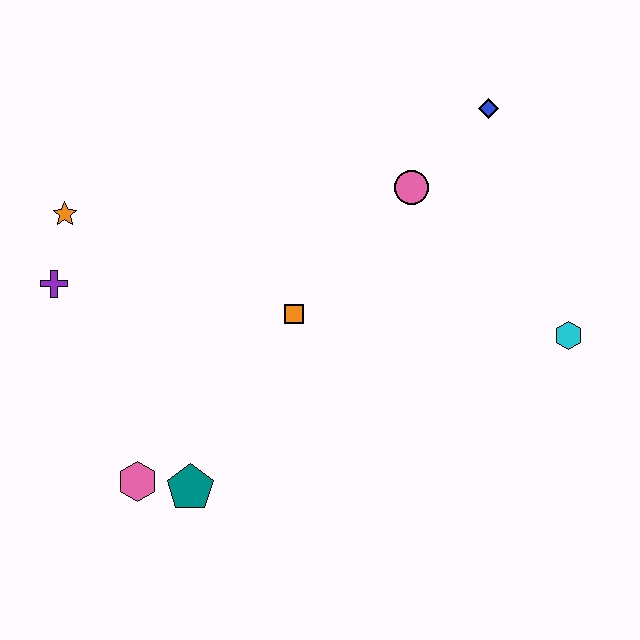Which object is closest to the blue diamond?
The pink circle is closest to the blue diamond.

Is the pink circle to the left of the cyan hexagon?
Yes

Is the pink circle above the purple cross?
Yes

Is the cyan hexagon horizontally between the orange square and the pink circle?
No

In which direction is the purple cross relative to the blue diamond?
The purple cross is to the left of the blue diamond.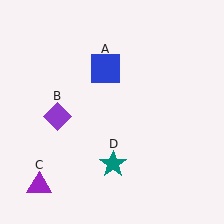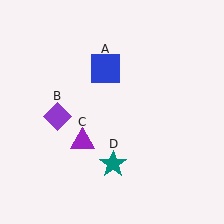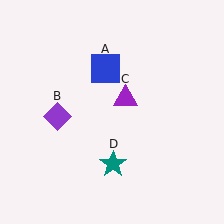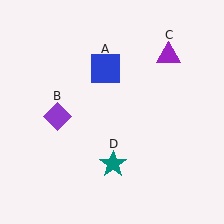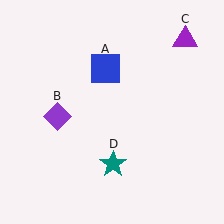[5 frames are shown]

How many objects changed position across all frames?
1 object changed position: purple triangle (object C).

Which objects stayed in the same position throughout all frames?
Blue square (object A) and purple diamond (object B) and teal star (object D) remained stationary.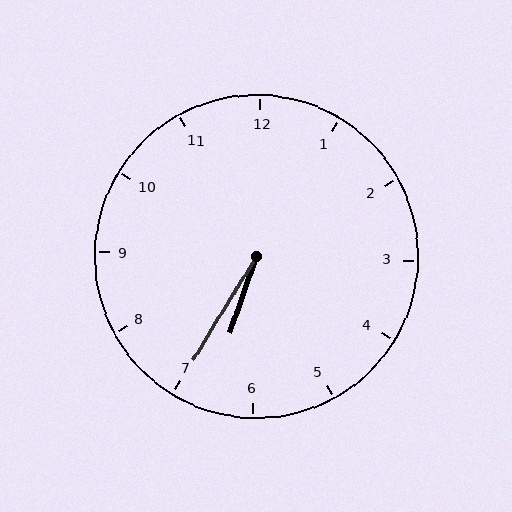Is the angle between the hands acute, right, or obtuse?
It is acute.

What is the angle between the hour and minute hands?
Approximately 12 degrees.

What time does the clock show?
6:35.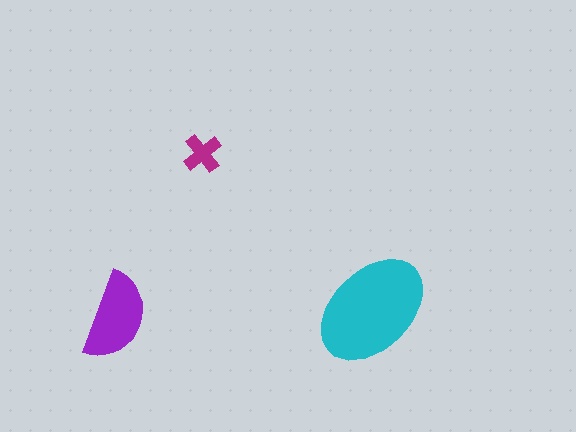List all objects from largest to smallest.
The cyan ellipse, the purple semicircle, the magenta cross.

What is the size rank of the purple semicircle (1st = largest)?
2nd.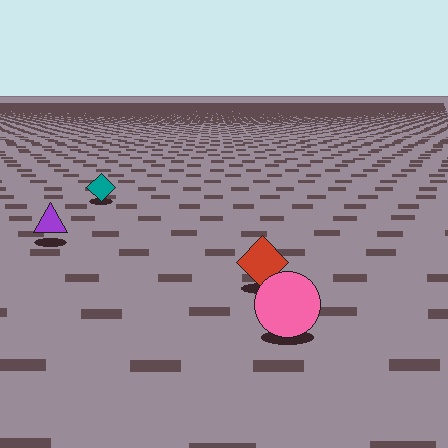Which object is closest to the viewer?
The pink circle is closest. The texture marks near it are larger and more spread out.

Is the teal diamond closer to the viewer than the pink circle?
No. The pink circle is closer — you can tell from the texture gradient: the ground texture is coarser near it.